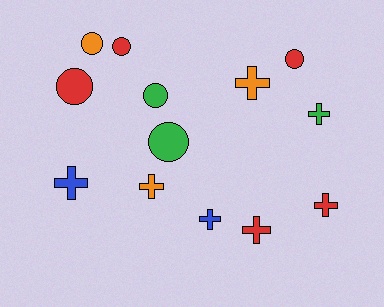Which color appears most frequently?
Red, with 5 objects.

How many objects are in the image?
There are 13 objects.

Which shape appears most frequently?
Cross, with 7 objects.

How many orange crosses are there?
There are 2 orange crosses.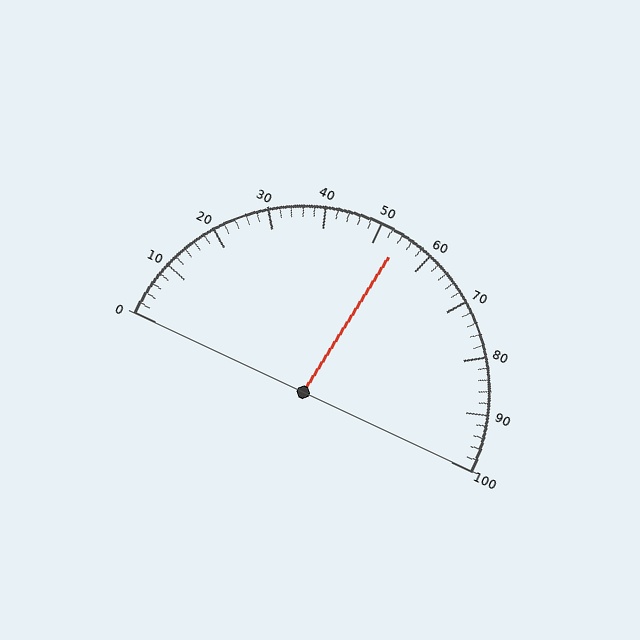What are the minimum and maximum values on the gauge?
The gauge ranges from 0 to 100.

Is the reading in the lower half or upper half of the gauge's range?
The reading is in the upper half of the range (0 to 100).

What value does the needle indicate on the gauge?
The needle indicates approximately 54.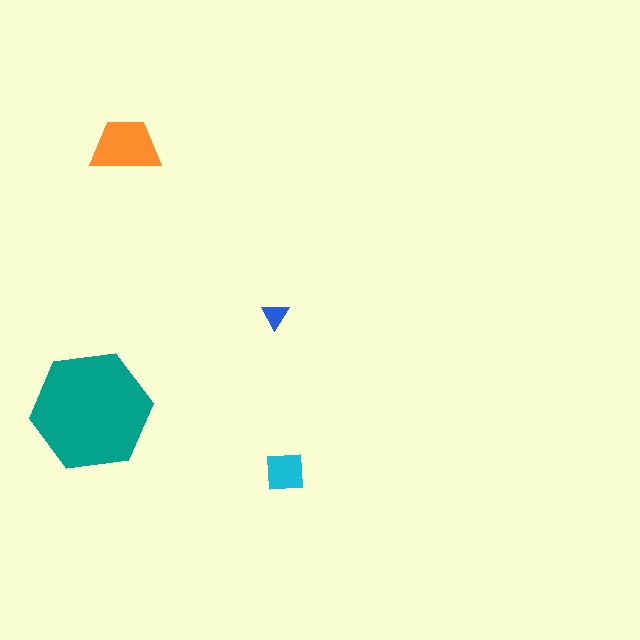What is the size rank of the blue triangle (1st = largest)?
4th.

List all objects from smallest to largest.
The blue triangle, the cyan square, the orange trapezoid, the teal hexagon.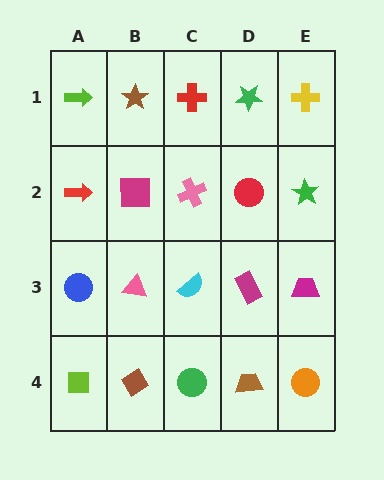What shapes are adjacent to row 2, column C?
A red cross (row 1, column C), a cyan semicircle (row 3, column C), a magenta square (row 2, column B), a red circle (row 2, column D).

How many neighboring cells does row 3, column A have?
3.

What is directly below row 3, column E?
An orange circle.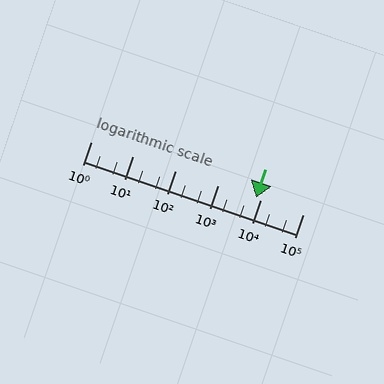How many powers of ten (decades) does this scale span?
The scale spans 5 decades, from 1 to 100000.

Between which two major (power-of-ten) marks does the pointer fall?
The pointer is between 1000 and 10000.